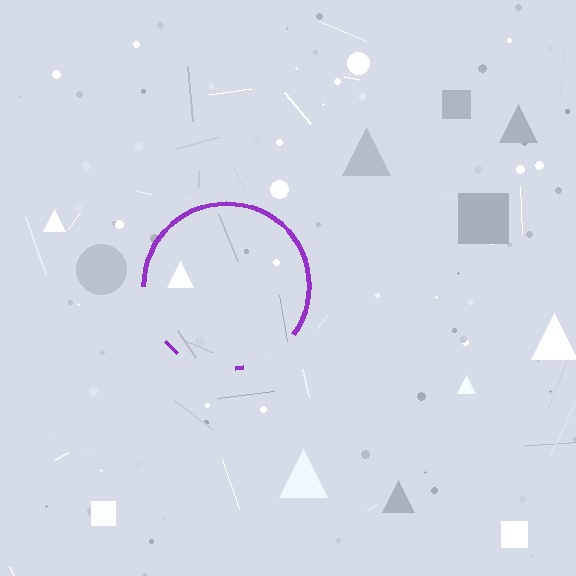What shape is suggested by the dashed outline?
The dashed outline suggests a circle.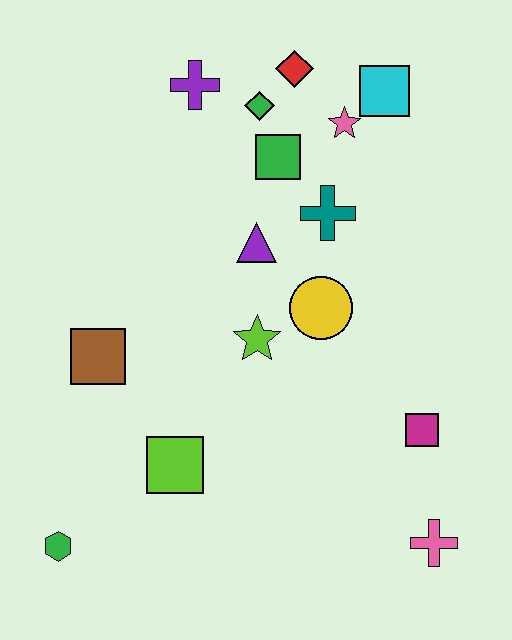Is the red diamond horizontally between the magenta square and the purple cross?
Yes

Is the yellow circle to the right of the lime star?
Yes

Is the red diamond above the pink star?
Yes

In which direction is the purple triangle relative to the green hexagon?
The purple triangle is above the green hexagon.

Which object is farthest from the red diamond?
The green hexagon is farthest from the red diamond.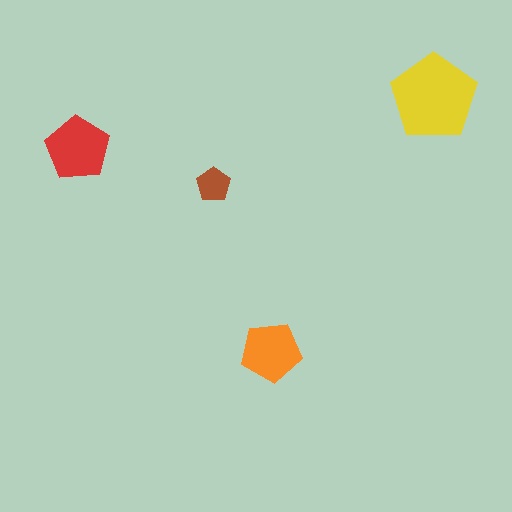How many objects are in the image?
There are 4 objects in the image.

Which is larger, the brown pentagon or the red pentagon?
The red one.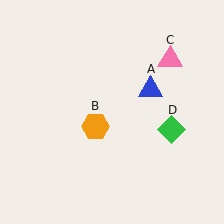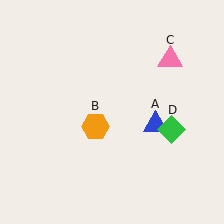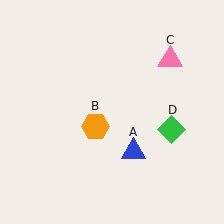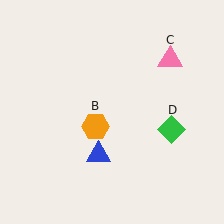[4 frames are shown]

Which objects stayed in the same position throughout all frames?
Orange hexagon (object B) and pink triangle (object C) and green diamond (object D) remained stationary.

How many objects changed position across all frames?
1 object changed position: blue triangle (object A).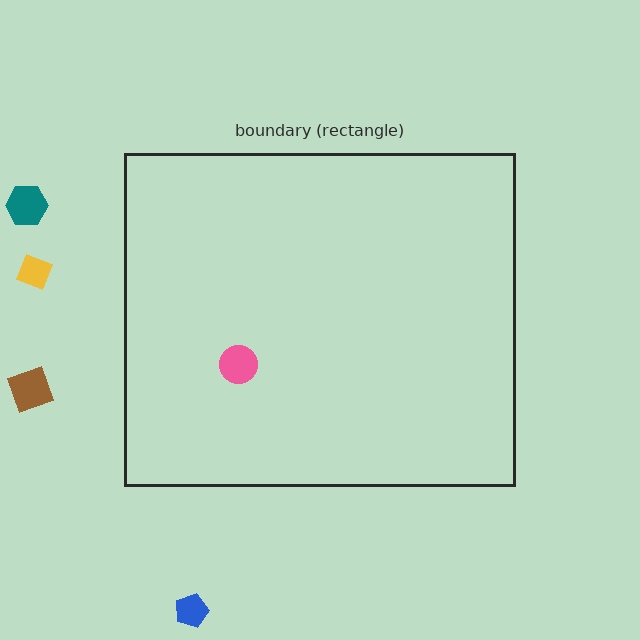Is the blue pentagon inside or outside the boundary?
Outside.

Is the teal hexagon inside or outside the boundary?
Outside.